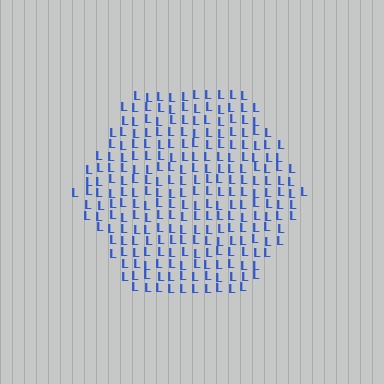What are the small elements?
The small elements are letter L's.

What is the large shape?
The large shape is a hexagon.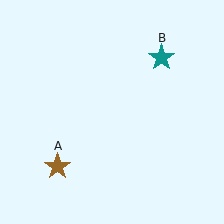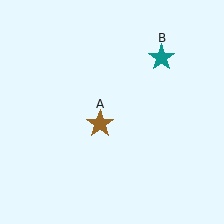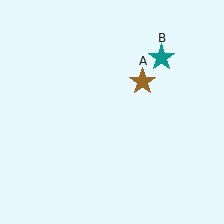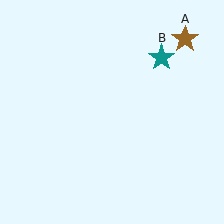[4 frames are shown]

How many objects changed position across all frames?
1 object changed position: brown star (object A).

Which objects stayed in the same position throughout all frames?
Teal star (object B) remained stationary.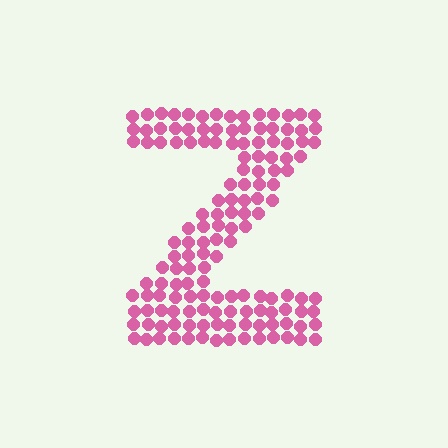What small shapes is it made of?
It is made of small circles.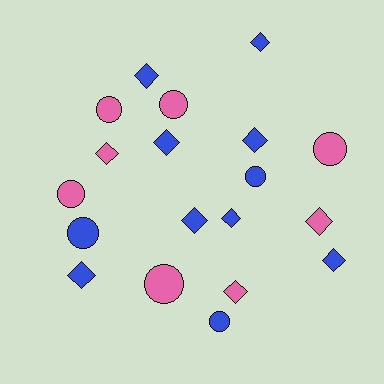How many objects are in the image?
There are 19 objects.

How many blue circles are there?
There are 3 blue circles.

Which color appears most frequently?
Blue, with 11 objects.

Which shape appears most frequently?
Diamond, with 11 objects.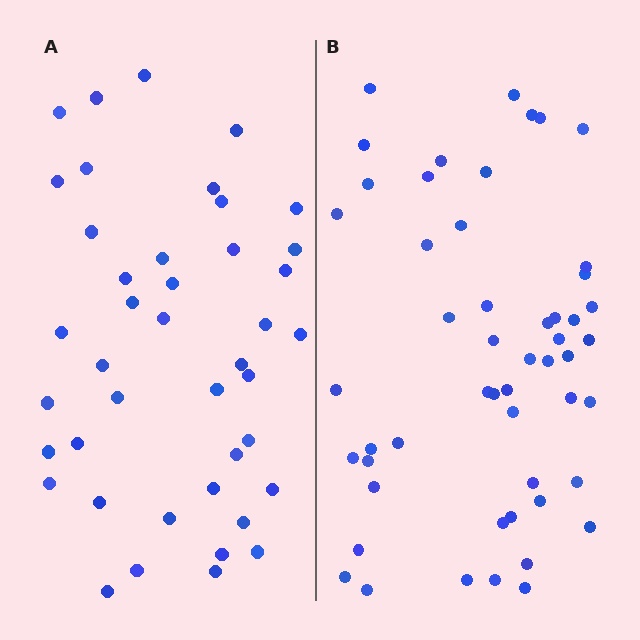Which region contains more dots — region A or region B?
Region B (the right region) has more dots.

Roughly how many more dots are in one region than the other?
Region B has roughly 10 or so more dots than region A.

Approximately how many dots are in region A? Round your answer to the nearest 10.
About 40 dots. (The exact count is 42, which rounds to 40.)